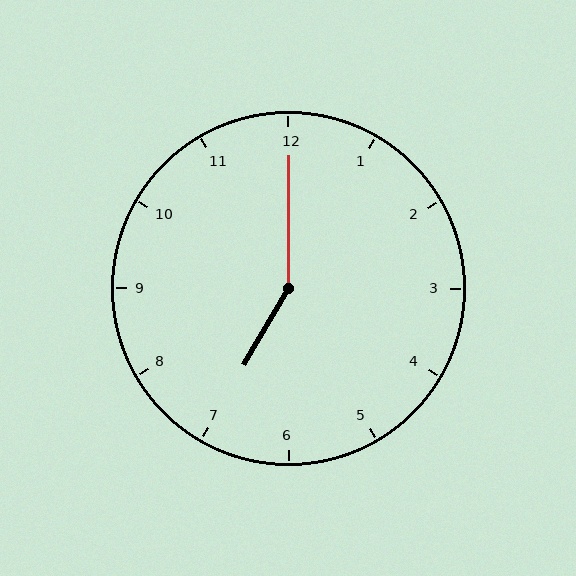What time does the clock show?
7:00.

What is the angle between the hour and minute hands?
Approximately 150 degrees.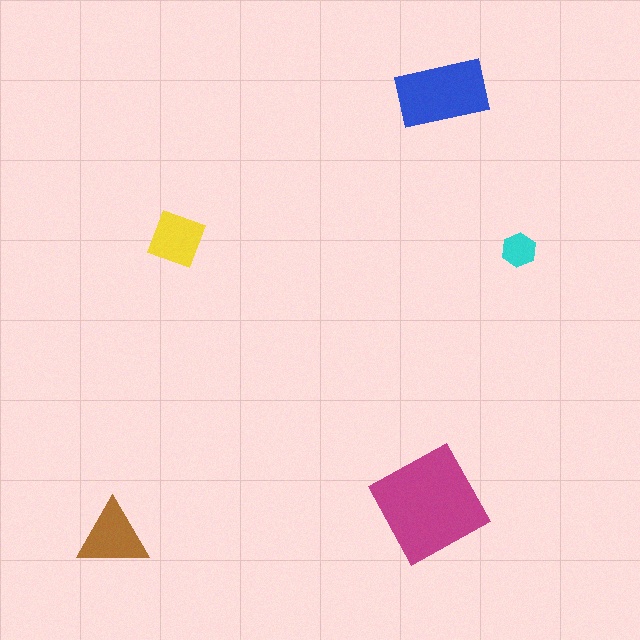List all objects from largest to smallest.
The magenta diamond, the blue rectangle, the brown triangle, the yellow square, the cyan hexagon.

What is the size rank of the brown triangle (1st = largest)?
3rd.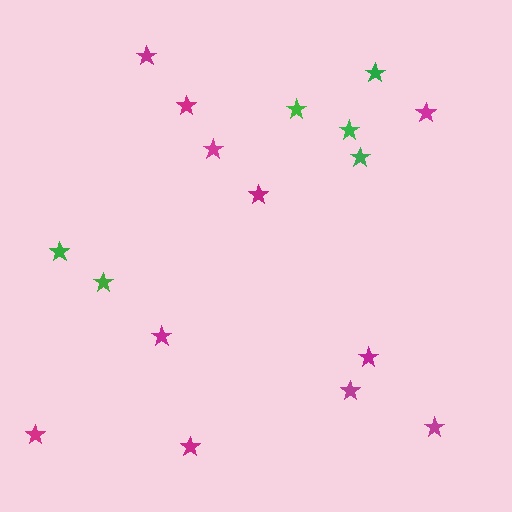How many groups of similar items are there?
There are 2 groups: one group of green stars (6) and one group of magenta stars (11).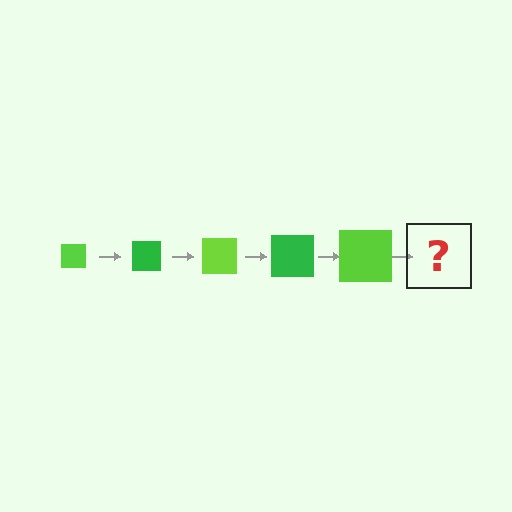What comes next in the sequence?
The next element should be a green square, larger than the previous one.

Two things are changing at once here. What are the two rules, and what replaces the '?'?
The two rules are that the square grows larger each step and the color cycles through lime and green. The '?' should be a green square, larger than the previous one.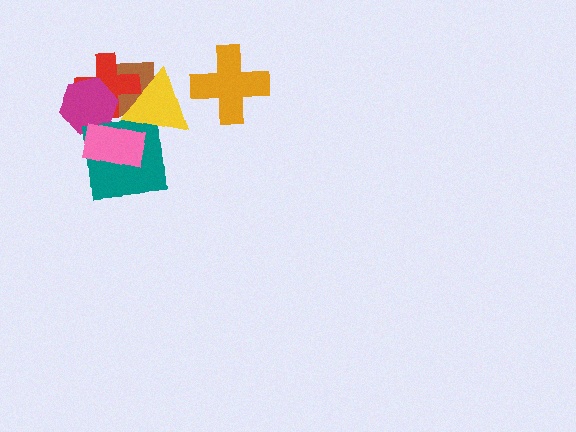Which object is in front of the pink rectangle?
The yellow triangle is in front of the pink rectangle.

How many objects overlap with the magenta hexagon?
3 objects overlap with the magenta hexagon.